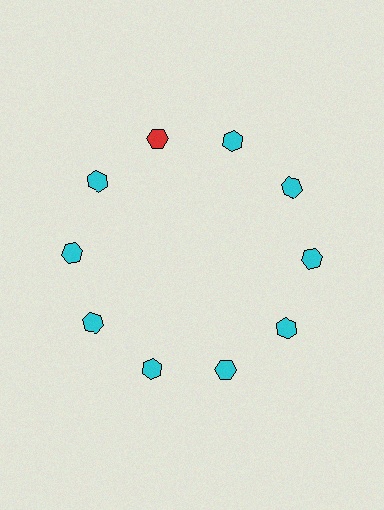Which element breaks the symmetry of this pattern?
The red hexagon at roughly the 11 o'clock position breaks the symmetry. All other shapes are cyan hexagons.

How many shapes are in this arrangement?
There are 10 shapes arranged in a ring pattern.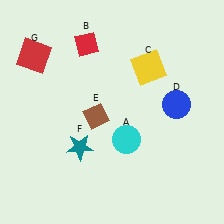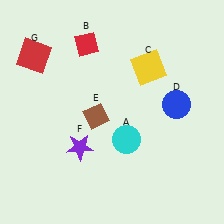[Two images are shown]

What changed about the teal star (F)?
In Image 1, F is teal. In Image 2, it changed to purple.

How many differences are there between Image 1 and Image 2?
There is 1 difference between the two images.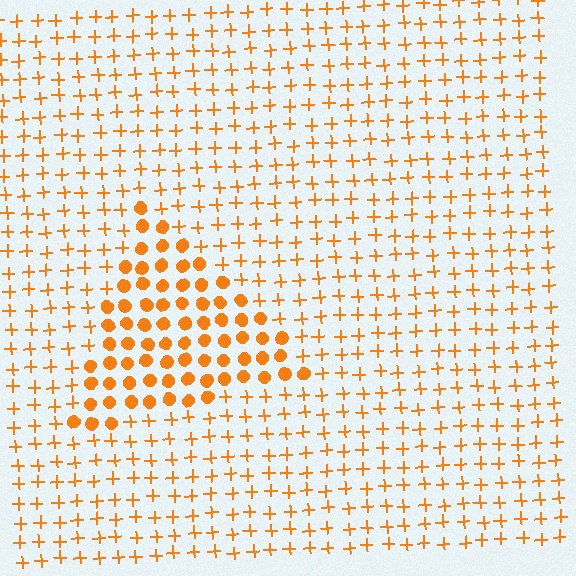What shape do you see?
I see a triangle.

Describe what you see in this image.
The image is filled with small orange elements arranged in a uniform grid. A triangle-shaped region contains circles, while the surrounding area contains plus signs. The boundary is defined purely by the change in element shape.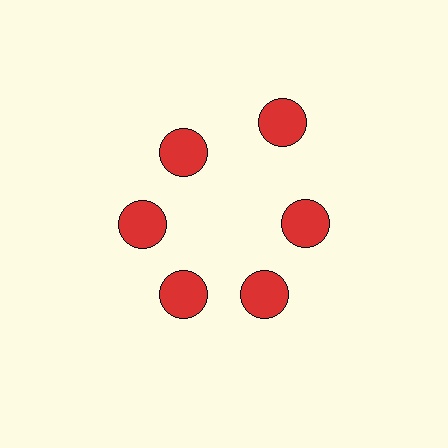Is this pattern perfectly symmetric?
No. The 6 red circles are arranged in a ring, but one element near the 1 o'clock position is pushed outward from the center, breaking the 6-fold rotational symmetry.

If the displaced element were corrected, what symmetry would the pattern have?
It would have 6-fold rotational symmetry — the pattern would map onto itself every 60 degrees.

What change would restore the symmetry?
The symmetry would be restored by moving it inward, back onto the ring so that all 6 circles sit at equal angles and equal distance from the center.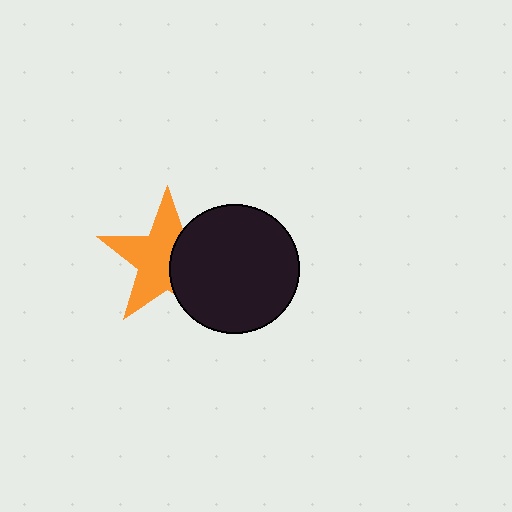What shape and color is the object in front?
The object in front is a black circle.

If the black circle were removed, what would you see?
You would see the complete orange star.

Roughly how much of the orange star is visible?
About half of it is visible (roughly 60%).